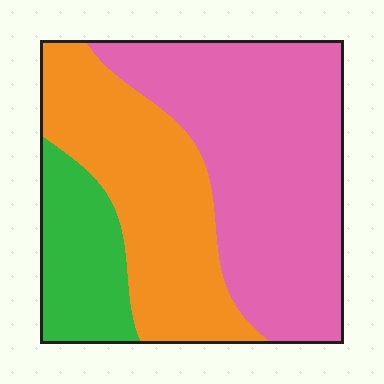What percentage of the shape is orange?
Orange covers around 35% of the shape.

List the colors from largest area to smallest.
From largest to smallest: pink, orange, green.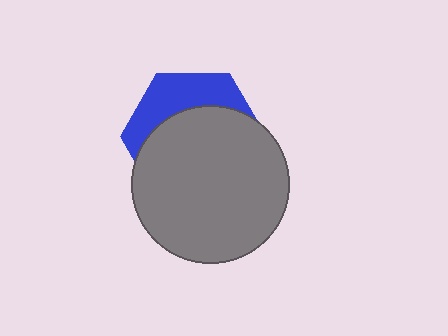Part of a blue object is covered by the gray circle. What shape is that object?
It is a hexagon.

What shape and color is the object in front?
The object in front is a gray circle.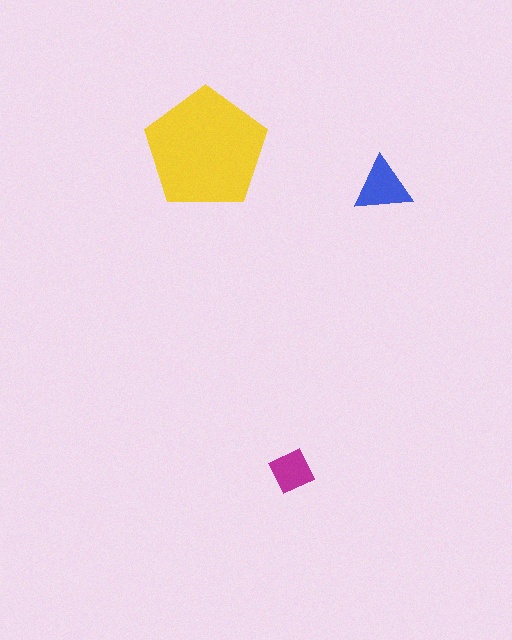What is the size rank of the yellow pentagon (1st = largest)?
1st.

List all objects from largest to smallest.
The yellow pentagon, the blue triangle, the magenta diamond.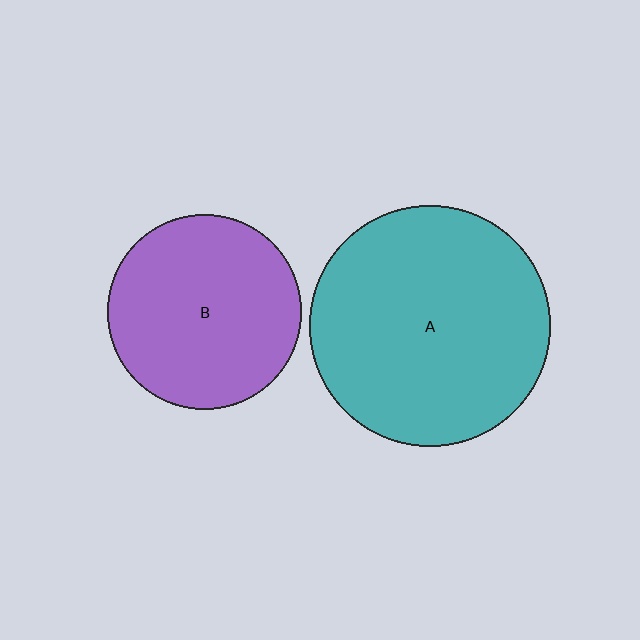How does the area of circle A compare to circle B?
Approximately 1.5 times.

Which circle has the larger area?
Circle A (teal).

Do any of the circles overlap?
No, none of the circles overlap.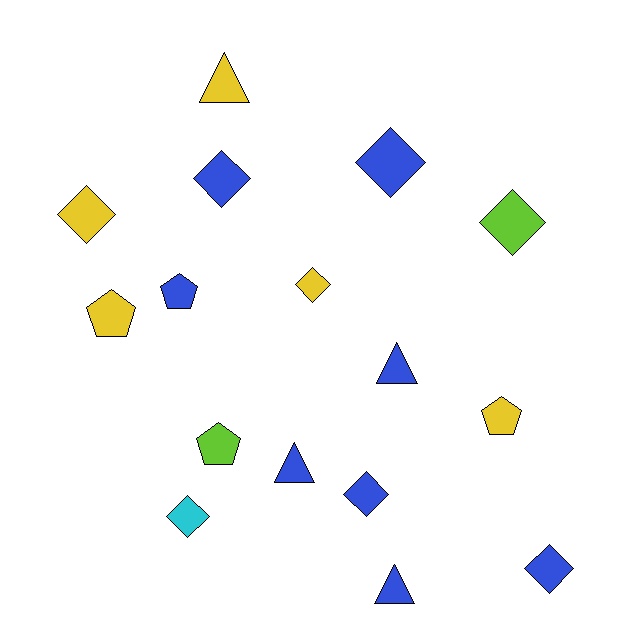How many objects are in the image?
There are 16 objects.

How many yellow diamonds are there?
There are 2 yellow diamonds.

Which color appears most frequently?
Blue, with 8 objects.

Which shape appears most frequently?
Diamond, with 8 objects.